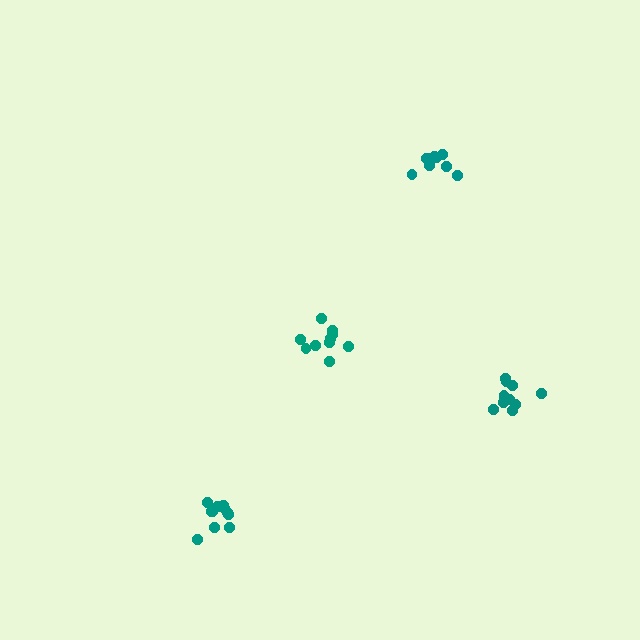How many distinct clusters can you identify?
There are 4 distinct clusters.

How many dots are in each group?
Group 1: 10 dots, Group 2: 9 dots, Group 3: 11 dots, Group 4: 12 dots (42 total).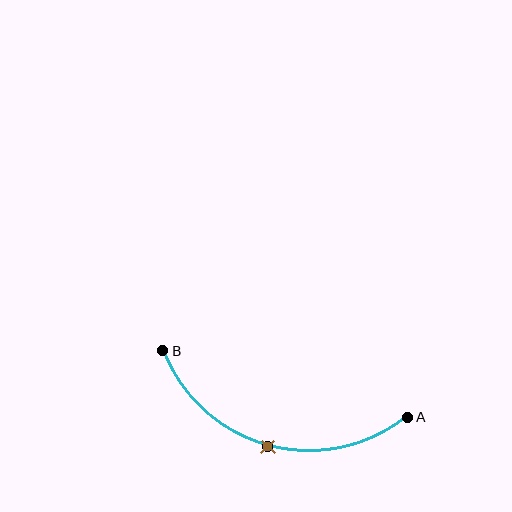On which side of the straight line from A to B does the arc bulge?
The arc bulges below the straight line connecting A and B.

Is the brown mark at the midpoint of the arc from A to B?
Yes. The brown mark lies on the arc at equal arc-length from both A and B — it is the arc midpoint.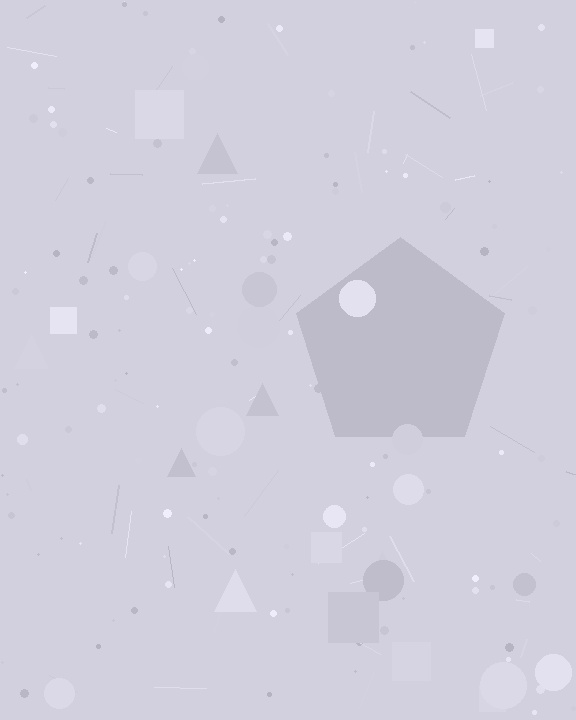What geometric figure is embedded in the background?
A pentagon is embedded in the background.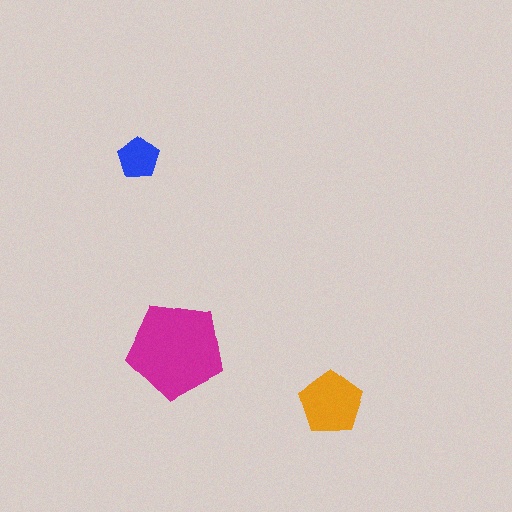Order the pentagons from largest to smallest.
the magenta one, the orange one, the blue one.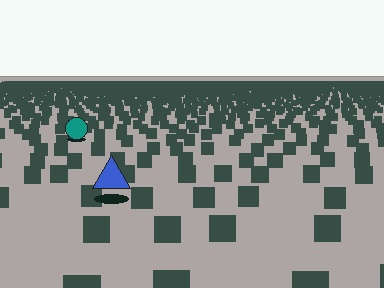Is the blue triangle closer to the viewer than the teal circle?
Yes. The blue triangle is closer — you can tell from the texture gradient: the ground texture is coarser near it.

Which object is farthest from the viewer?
The teal circle is farthest from the viewer. It appears smaller and the ground texture around it is denser.